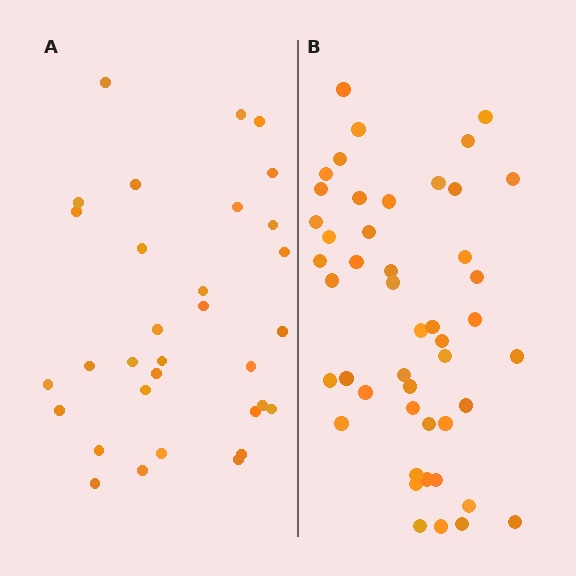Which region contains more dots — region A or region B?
Region B (the right region) has more dots.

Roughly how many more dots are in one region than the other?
Region B has approximately 15 more dots than region A.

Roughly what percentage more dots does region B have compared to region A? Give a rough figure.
About 45% more.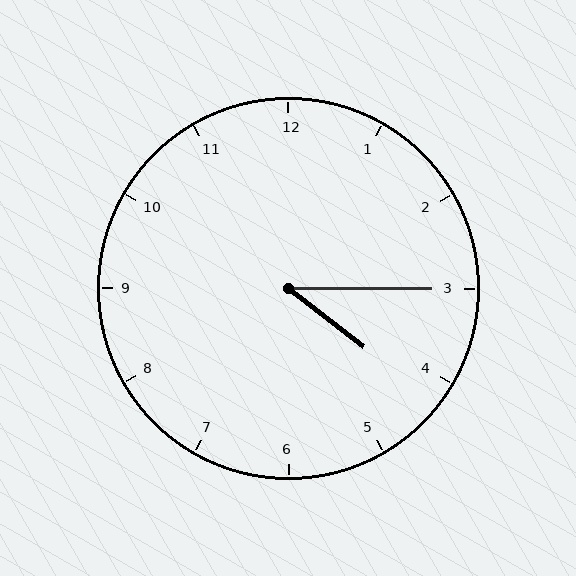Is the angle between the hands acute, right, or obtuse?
It is acute.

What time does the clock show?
4:15.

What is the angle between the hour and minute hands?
Approximately 38 degrees.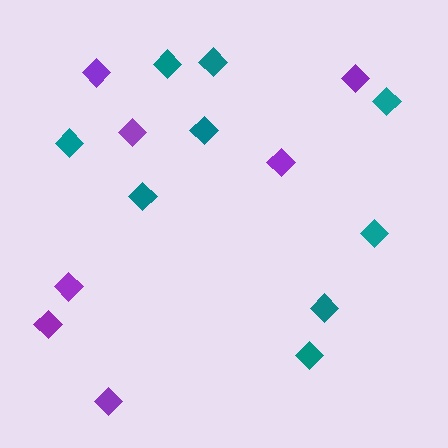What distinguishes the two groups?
There are 2 groups: one group of purple diamonds (7) and one group of teal diamonds (9).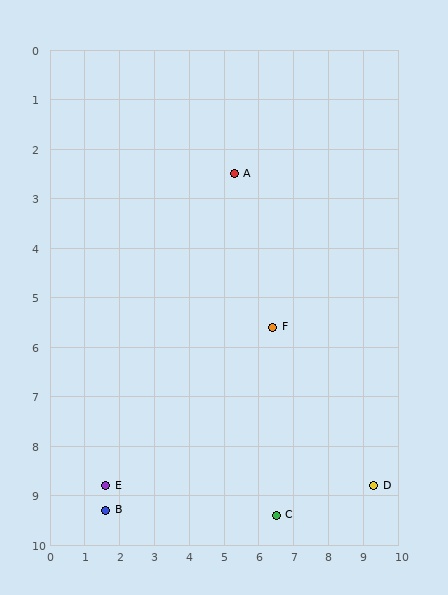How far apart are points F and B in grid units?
Points F and B are about 6.1 grid units apart.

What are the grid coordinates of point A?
Point A is at approximately (5.3, 2.5).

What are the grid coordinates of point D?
Point D is at approximately (9.3, 8.8).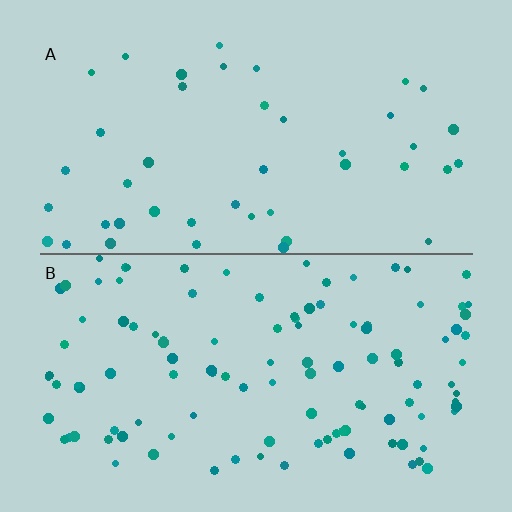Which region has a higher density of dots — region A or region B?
B (the bottom).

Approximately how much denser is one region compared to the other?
Approximately 2.6× — region B over region A.